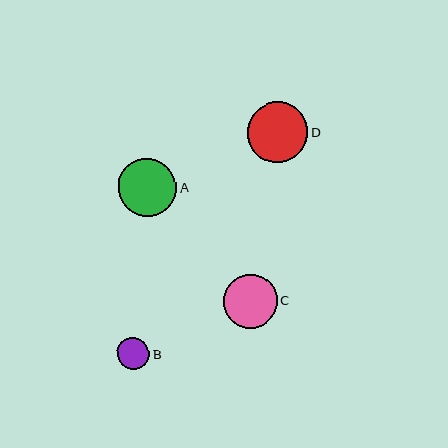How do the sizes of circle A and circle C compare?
Circle A and circle C are approximately the same size.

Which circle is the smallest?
Circle B is the smallest with a size of approximately 32 pixels.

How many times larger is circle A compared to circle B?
Circle A is approximately 1.8 times the size of circle B.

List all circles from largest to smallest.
From largest to smallest: D, A, C, B.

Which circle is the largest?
Circle D is the largest with a size of approximately 61 pixels.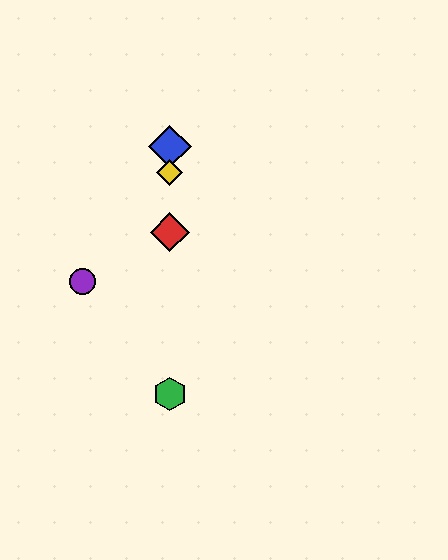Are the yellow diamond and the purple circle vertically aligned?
No, the yellow diamond is at x≈170 and the purple circle is at x≈82.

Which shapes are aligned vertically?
The red diamond, the blue diamond, the green hexagon, the yellow diamond are aligned vertically.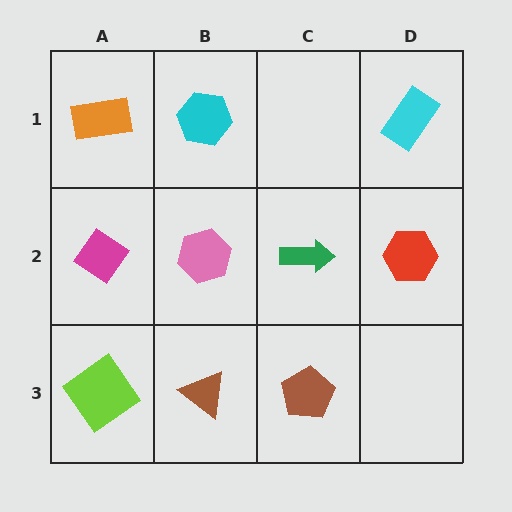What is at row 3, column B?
A brown triangle.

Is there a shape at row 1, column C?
No, that cell is empty.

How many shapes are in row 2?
4 shapes.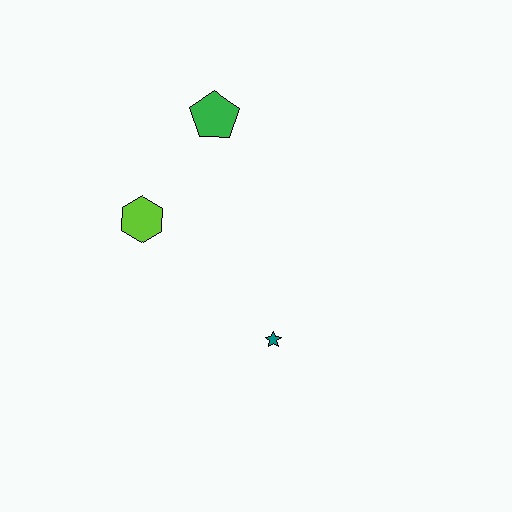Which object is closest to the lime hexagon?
The green pentagon is closest to the lime hexagon.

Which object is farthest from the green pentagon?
The teal star is farthest from the green pentagon.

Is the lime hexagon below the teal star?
No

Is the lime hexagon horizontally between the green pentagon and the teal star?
No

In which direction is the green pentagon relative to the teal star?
The green pentagon is above the teal star.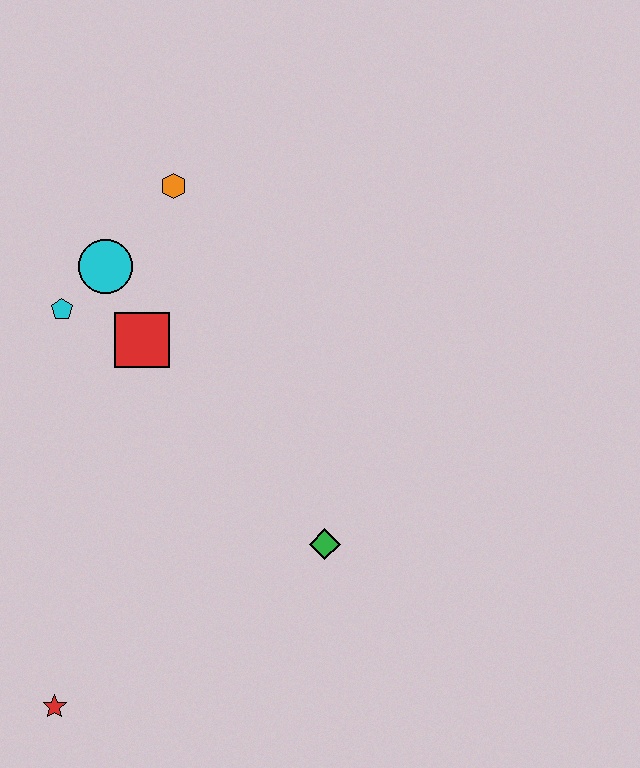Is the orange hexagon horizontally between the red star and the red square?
No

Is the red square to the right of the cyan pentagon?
Yes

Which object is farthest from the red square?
The red star is farthest from the red square.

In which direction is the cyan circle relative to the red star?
The cyan circle is above the red star.